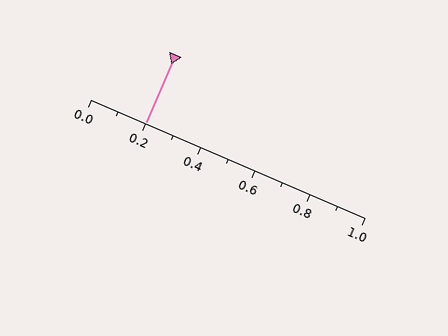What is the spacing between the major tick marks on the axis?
The major ticks are spaced 0.2 apart.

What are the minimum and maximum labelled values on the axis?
The axis runs from 0.0 to 1.0.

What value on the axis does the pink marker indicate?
The marker indicates approximately 0.2.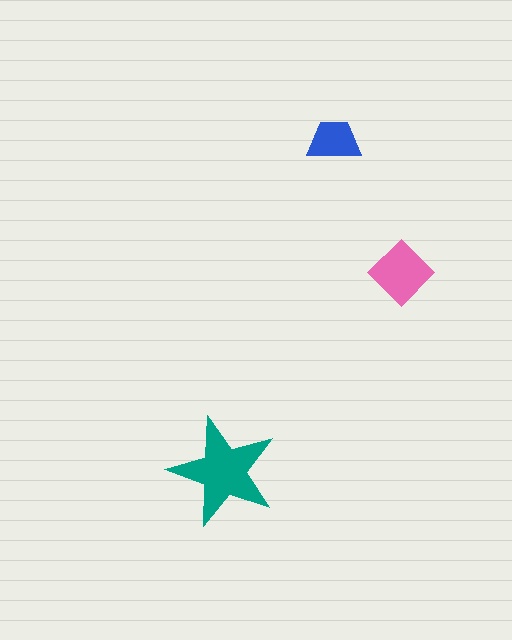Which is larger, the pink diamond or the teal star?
The teal star.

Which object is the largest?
The teal star.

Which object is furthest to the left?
The teal star is leftmost.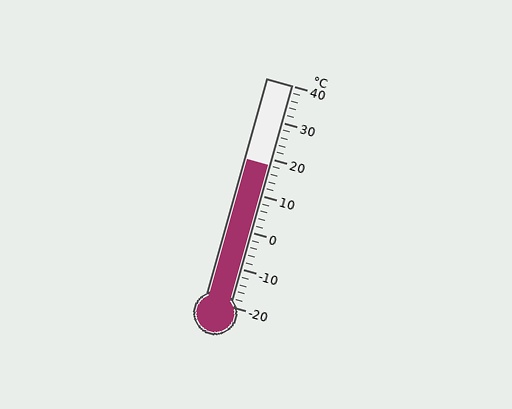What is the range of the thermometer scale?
The thermometer scale ranges from -20°C to 40°C.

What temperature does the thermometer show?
The thermometer shows approximately 18°C.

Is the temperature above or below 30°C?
The temperature is below 30°C.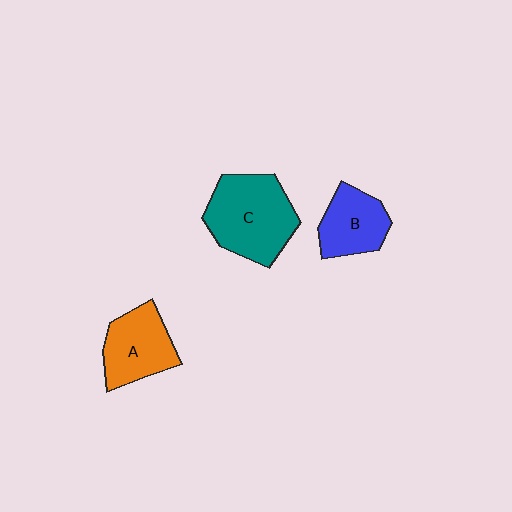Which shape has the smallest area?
Shape B (blue).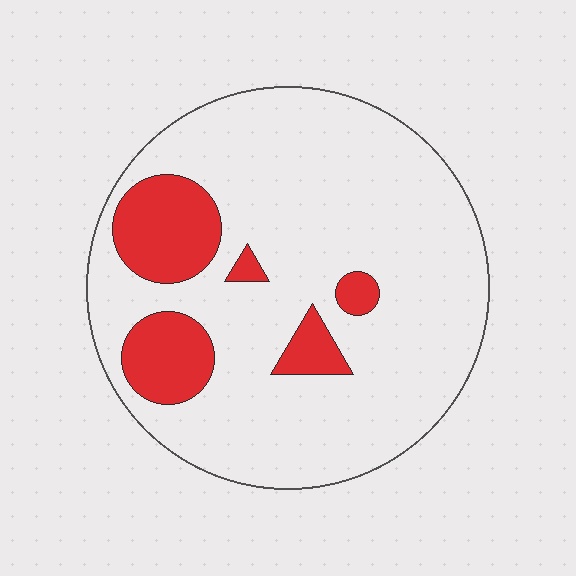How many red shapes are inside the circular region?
5.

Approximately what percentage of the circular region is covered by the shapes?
Approximately 15%.